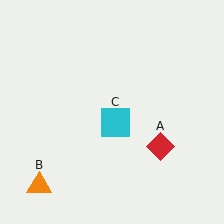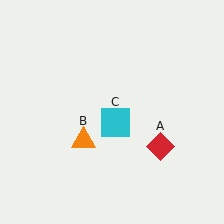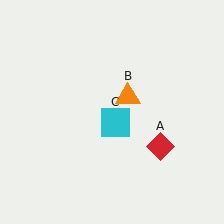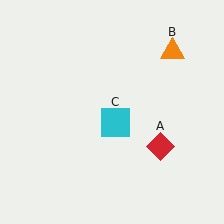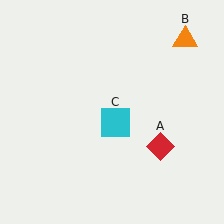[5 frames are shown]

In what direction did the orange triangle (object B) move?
The orange triangle (object B) moved up and to the right.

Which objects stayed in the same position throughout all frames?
Red diamond (object A) and cyan square (object C) remained stationary.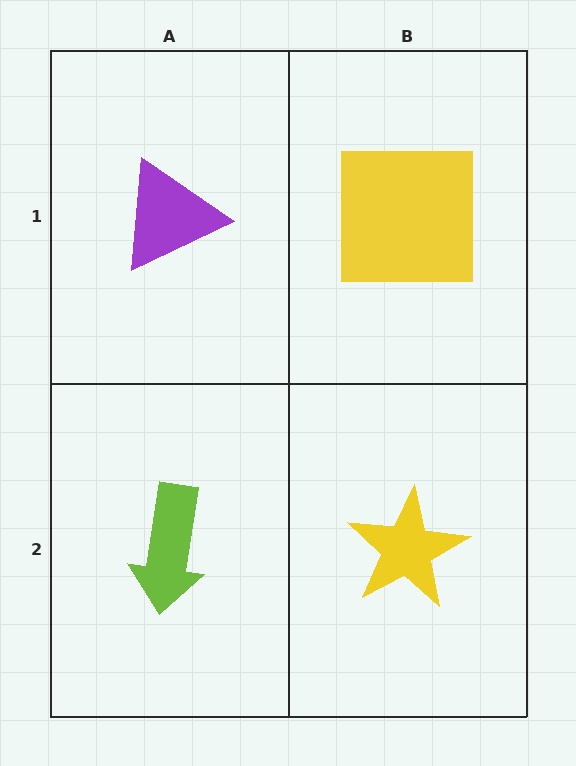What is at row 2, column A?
A lime arrow.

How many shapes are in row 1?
2 shapes.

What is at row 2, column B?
A yellow star.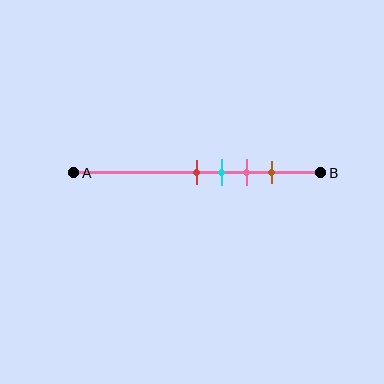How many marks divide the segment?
There are 4 marks dividing the segment.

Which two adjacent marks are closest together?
The red and cyan marks are the closest adjacent pair.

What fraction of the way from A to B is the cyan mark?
The cyan mark is approximately 60% (0.6) of the way from A to B.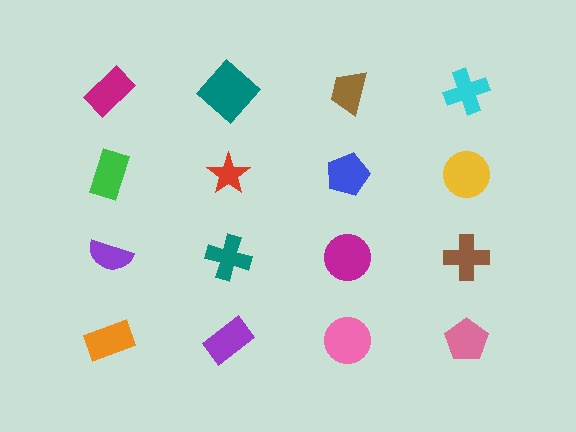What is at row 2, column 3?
A blue pentagon.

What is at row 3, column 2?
A teal cross.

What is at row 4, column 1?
An orange rectangle.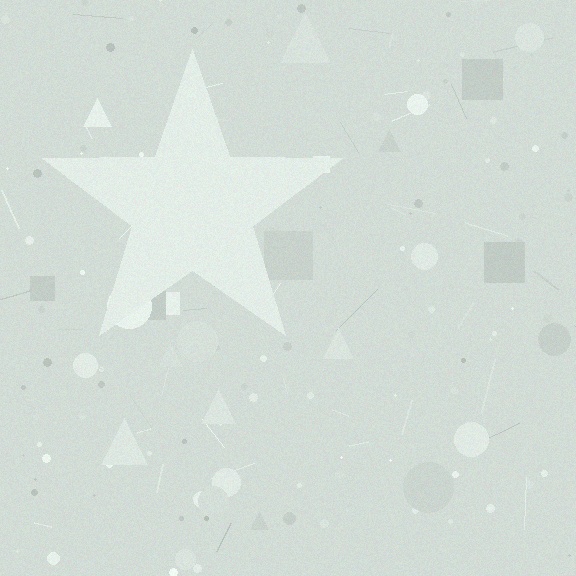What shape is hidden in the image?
A star is hidden in the image.